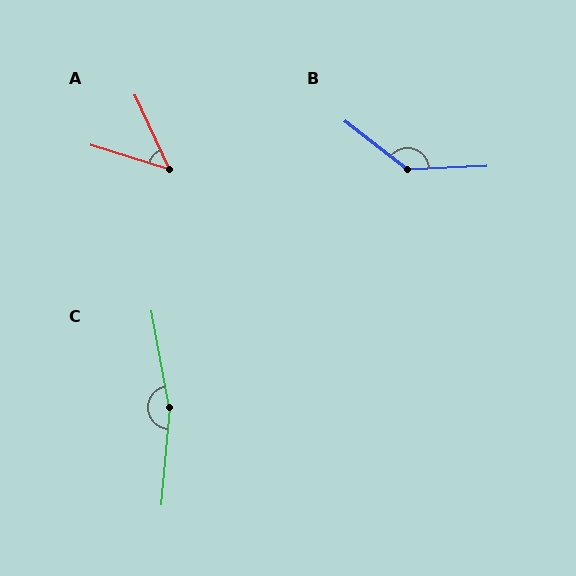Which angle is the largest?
C, at approximately 165 degrees.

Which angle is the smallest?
A, at approximately 48 degrees.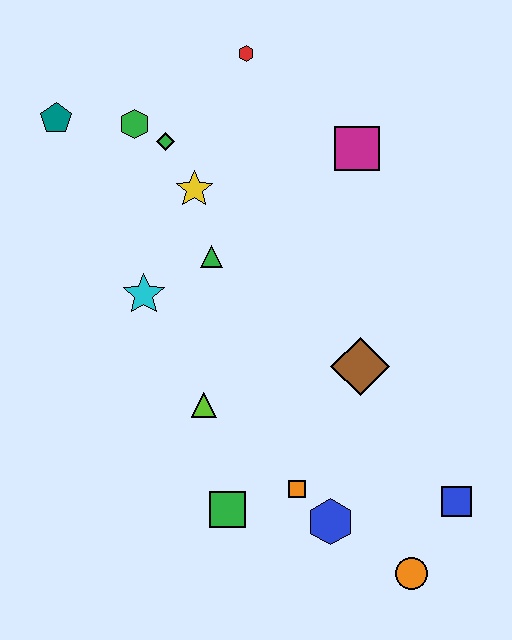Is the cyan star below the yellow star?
Yes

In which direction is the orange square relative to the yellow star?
The orange square is below the yellow star.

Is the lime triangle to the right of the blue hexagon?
No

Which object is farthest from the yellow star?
The orange circle is farthest from the yellow star.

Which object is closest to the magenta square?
The red hexagon is closest to the magenta square.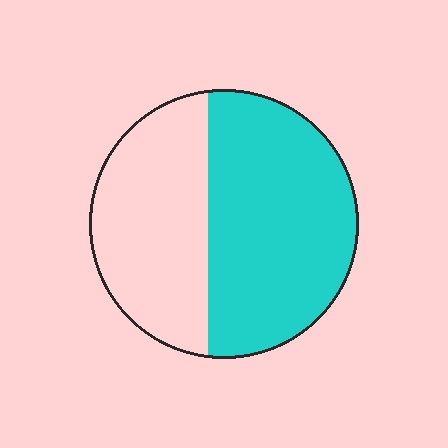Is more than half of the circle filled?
Yes.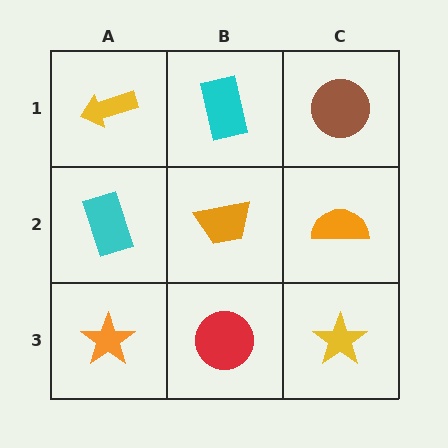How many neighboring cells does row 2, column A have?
3.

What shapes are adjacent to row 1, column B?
An orange trapezoid (row 2, column B), a yellow arrow (row 1, column A), a brown circle (row 1, column C).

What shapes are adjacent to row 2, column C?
A brown circle (row 1, column C), a yellow star (row 3, column C), an orange trapezoid (row 2, column B).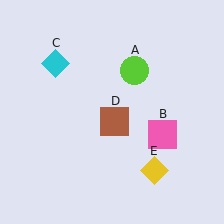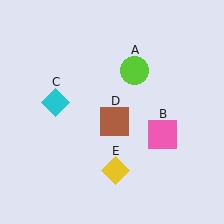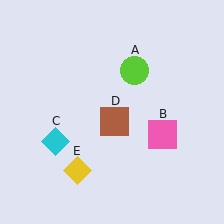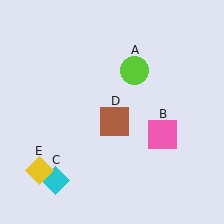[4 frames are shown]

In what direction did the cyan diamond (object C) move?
The cyan diamond (object C) moved down.